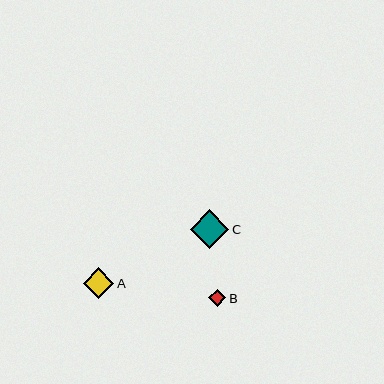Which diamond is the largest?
Diamond C is the largest with a size of approximately 38 pixels.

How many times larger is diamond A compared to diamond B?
Diamond A is approximately 1.8 times the size of diamond B.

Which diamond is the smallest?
Diamond B is the smallest with a size of approximately 17 pixels.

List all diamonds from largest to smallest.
From largest to smallest: C, A, B.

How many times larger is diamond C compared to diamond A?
Diamond C is approximately 1.3 times the size of diamond A.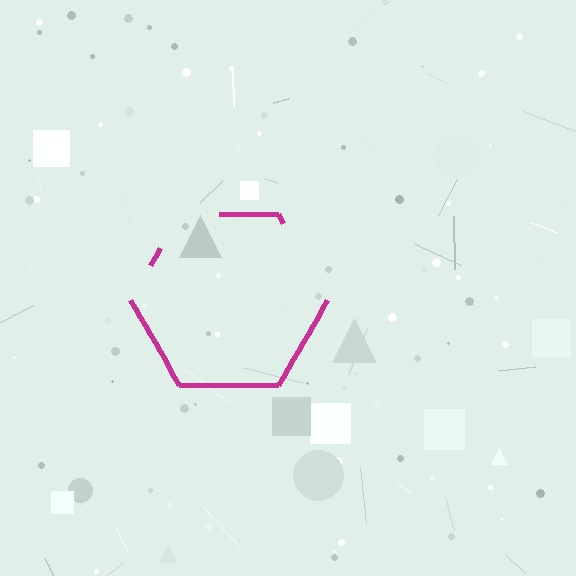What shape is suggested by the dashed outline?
The dashed outline suggests a hexagon.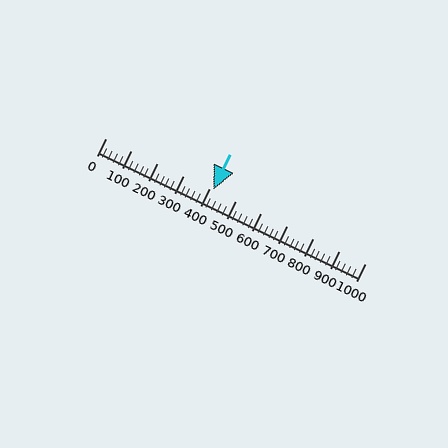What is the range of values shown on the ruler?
The ruler shows values from 0 to 1000.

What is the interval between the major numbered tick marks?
The major tick marks are spaced 100 units apart.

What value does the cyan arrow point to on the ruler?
The cyan arrow points to approximately 414.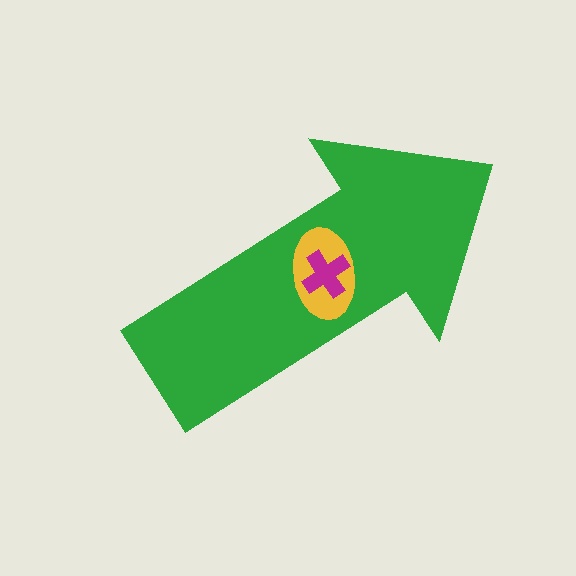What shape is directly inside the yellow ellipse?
The magenta cross.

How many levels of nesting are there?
3.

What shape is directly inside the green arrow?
The yellow ellipse.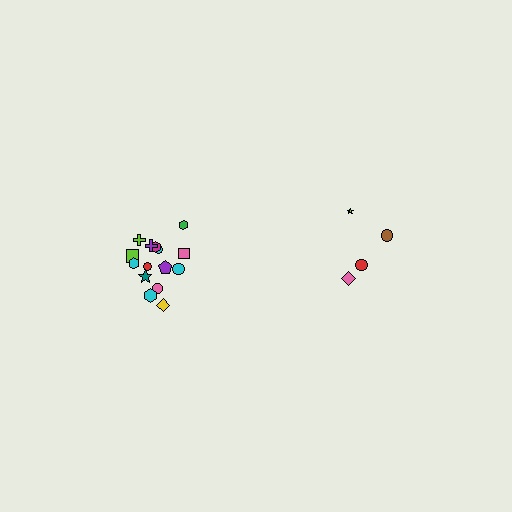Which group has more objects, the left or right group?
The left group.